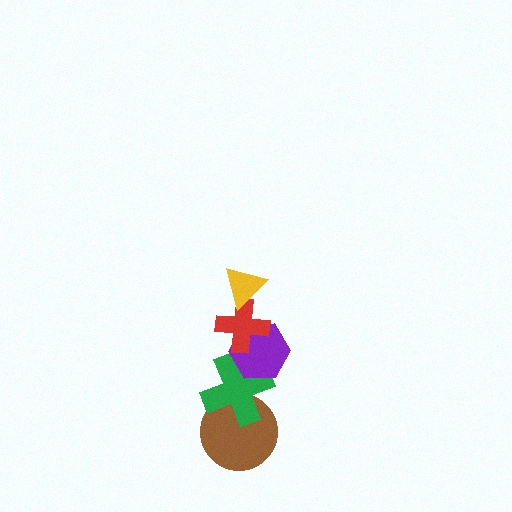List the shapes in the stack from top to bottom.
From top to bottom: the yellow triangle, the red cross, the purple hexagon, the green cross, the brown circle.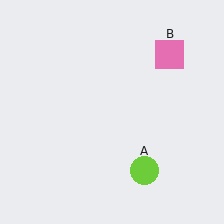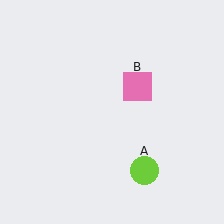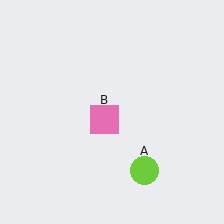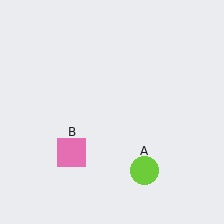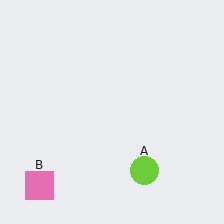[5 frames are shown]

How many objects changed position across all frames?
1 object changed position: pink square (object B).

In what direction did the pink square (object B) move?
The pink square (object B) moved down and to the left.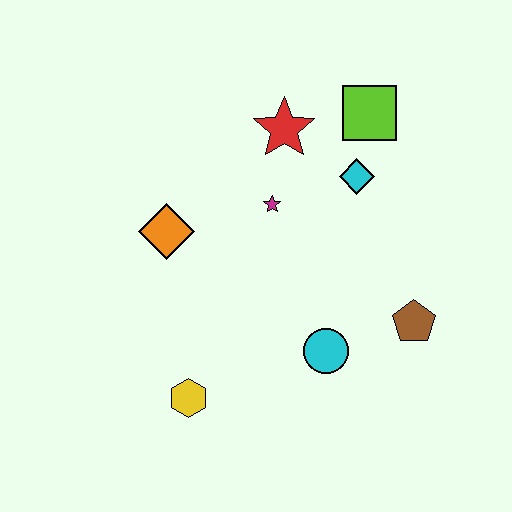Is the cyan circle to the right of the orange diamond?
Yes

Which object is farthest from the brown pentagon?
The orange diamond is farthest from the brown pentagon.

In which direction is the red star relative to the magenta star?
The red star is above the magenta star.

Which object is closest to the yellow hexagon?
The cyan circle is closest to the yellow hexagon.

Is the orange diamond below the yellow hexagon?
No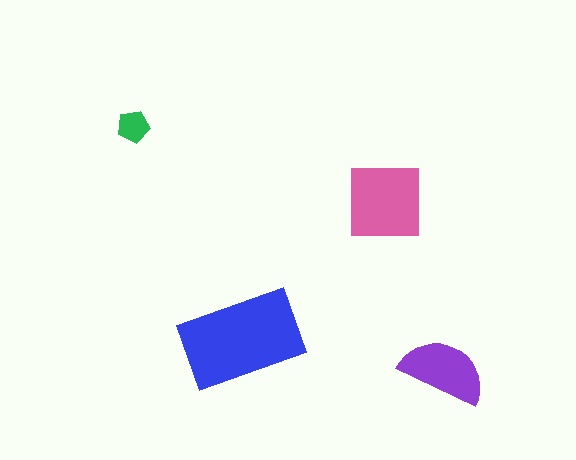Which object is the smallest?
The green pentagon.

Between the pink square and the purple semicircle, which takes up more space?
The pink square.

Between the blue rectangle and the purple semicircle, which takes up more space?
The blue rectangle.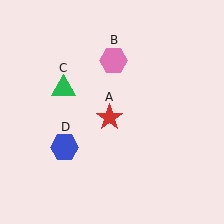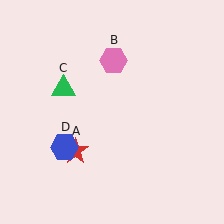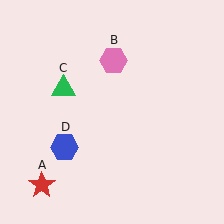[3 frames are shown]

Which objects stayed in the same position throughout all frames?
Pink hexagon (object B) and green triangle (object C) and blue hexagon (object D) remained stationary.